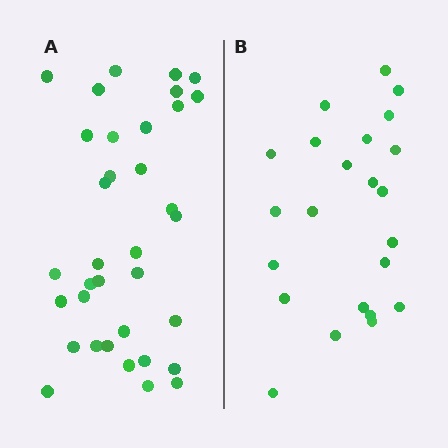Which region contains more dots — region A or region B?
Region A (the left region) has more dots.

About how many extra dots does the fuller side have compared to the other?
Region A has roughly 12 or so more dots than region B.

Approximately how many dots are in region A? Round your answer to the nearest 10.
About 40 dots. (The exact count is 35, which rounds to 40.)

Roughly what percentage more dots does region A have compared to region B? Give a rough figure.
About 50% more.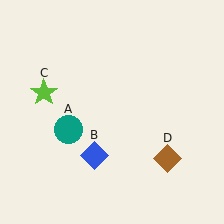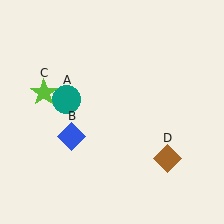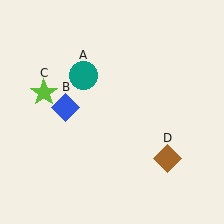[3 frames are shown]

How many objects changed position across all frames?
2 objects changed position: teal circle (object A), blue diamond (object B).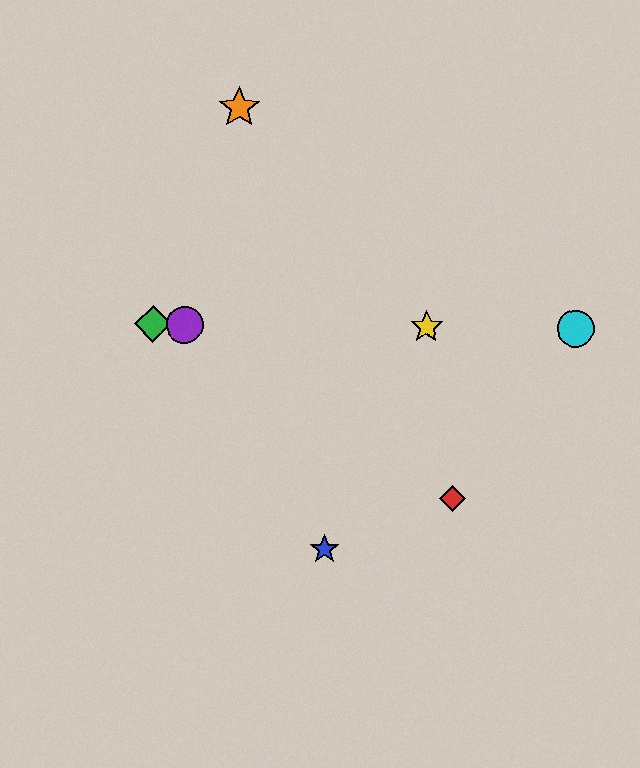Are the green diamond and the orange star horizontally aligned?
No, the green diamond is at y≈324 and the orange star is at y≈108.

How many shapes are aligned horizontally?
4 shapes (the green diamond, the yellow star, the purple circle, the cyan circle) are aligned horizontally.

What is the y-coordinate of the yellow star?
The yellow star is at y≈327.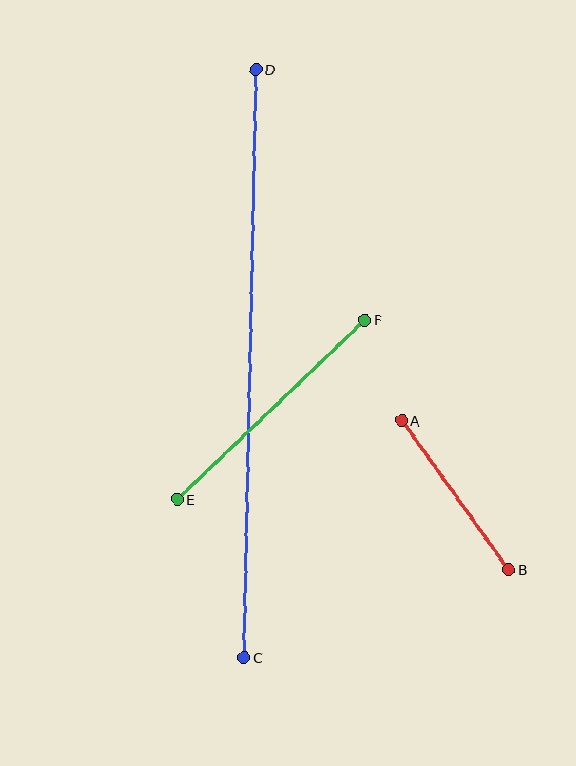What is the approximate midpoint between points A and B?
The midpoint is at approximately (455, 495) pixels.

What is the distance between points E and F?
The distance is approximately 260 pixels.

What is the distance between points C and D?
The distance is approximately 588 pixels.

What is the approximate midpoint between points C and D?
The midpoint is at approximately (250, 363) pixels.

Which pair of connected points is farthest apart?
Points C and D are farthest apart.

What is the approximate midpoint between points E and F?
The midpoint is at approximately (271, 410) pixels.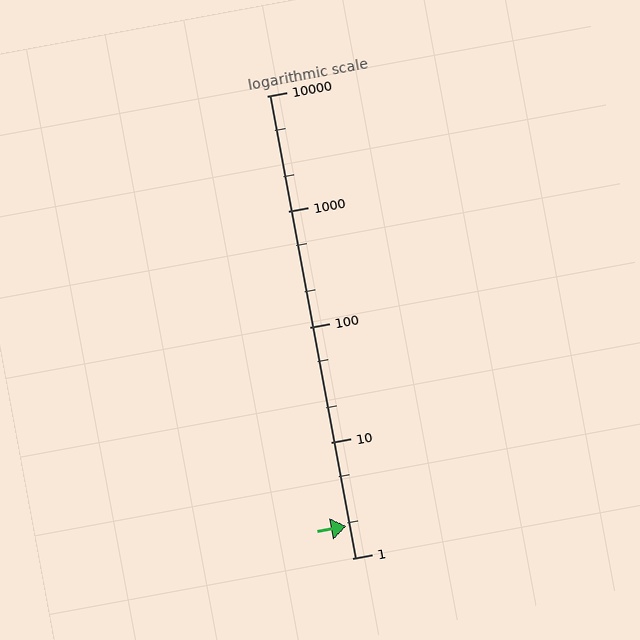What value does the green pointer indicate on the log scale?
The pointer indicates approximately 1.9.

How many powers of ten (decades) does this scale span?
The scale spans 4 decades, from 1 to 10000.